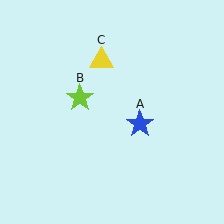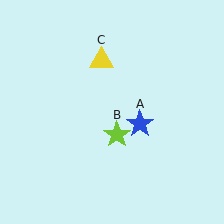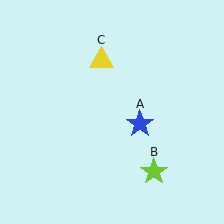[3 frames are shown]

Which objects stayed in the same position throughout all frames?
Blue star (object A) and yellow triangle (object C) remained stationary.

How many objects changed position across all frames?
1 object changed position: lime star (object B).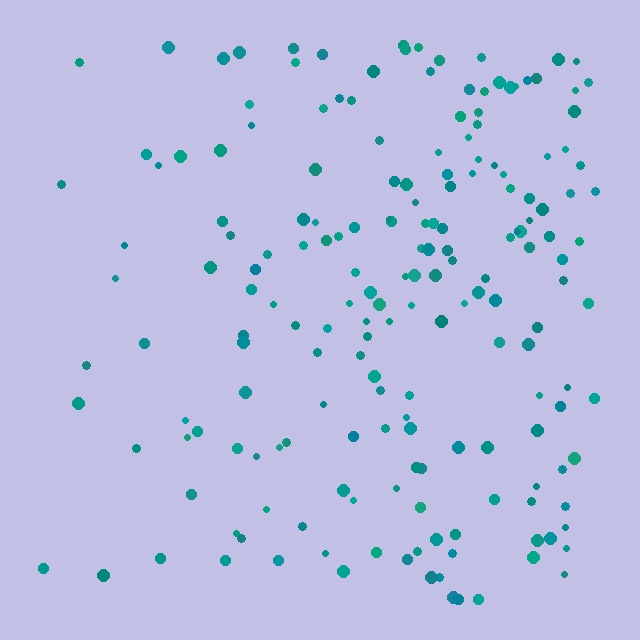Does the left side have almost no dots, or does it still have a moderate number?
Still a moderate number, just noticeably fewer than the right.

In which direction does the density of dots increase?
From left to right, with the right side densest.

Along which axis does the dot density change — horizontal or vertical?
Horizontal.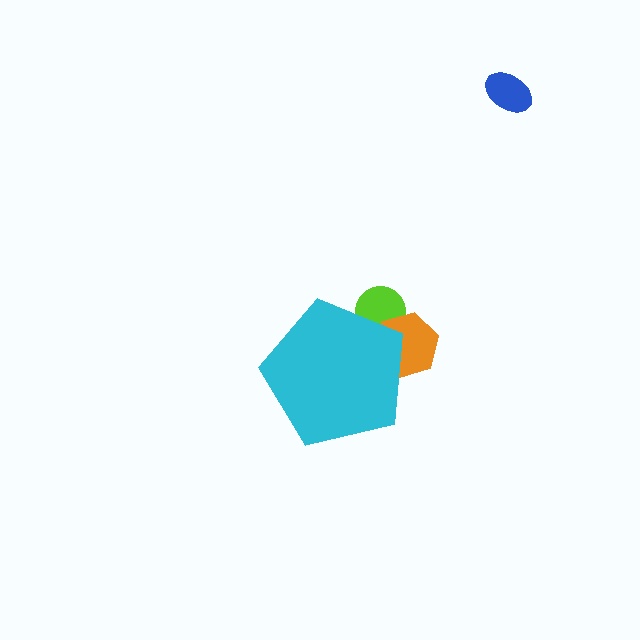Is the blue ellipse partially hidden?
No, the blue ellipse is fully visible.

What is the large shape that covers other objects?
A cyan pentagon.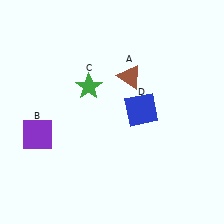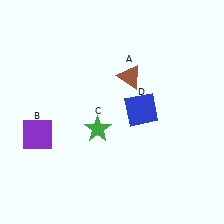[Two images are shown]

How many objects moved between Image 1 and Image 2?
1 object moved between the two images.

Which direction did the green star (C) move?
The green star (C) moved down.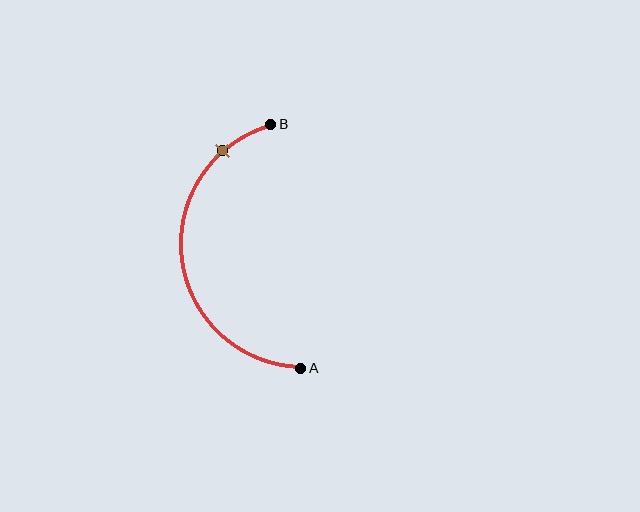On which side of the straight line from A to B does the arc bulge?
The arc bulges to the left of the straight line connecting A and B.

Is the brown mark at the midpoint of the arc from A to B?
No. The brown mark lies on the arc but is closer to endpoint B. The arc midpoint would be at the point on the curve equidistant along the arc from both A and B.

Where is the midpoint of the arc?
The arc midpoint is the point on the curve farthest from the straight line joining A and B. It sits to the left of that line.